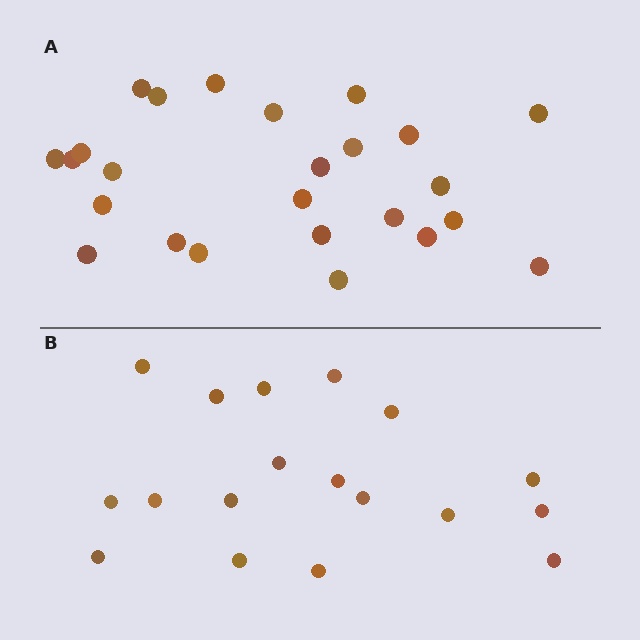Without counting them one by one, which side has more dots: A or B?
Region A (the top region) has more dots.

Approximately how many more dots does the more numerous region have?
Region A has roughly 8 or so more dots than region B.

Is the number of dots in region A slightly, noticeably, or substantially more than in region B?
Region A has noticeably more, but not dramatically so. The ratio is roughly 1.4 to 1.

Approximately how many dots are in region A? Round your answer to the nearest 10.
About 20 dots. (The exact count is 25, which rounds to 20.)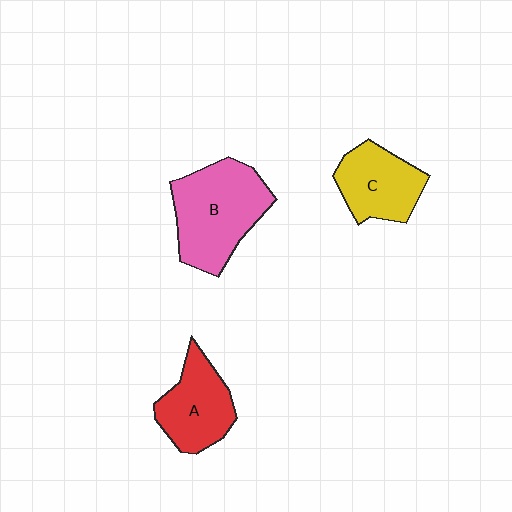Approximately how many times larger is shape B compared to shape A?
Approximately 1.4 times.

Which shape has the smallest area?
Shape C (yellow).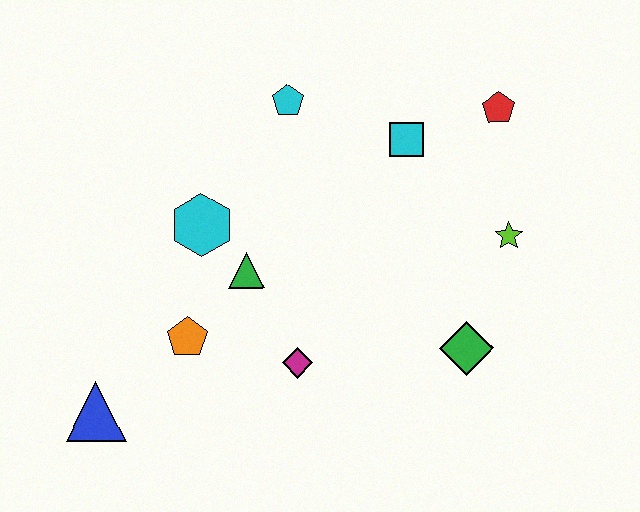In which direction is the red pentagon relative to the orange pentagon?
The red pentagon is to the right of the orange pentagon.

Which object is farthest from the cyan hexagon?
The red pentagon is farthest from the cyan hexagon.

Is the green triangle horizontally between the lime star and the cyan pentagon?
No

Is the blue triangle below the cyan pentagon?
Yes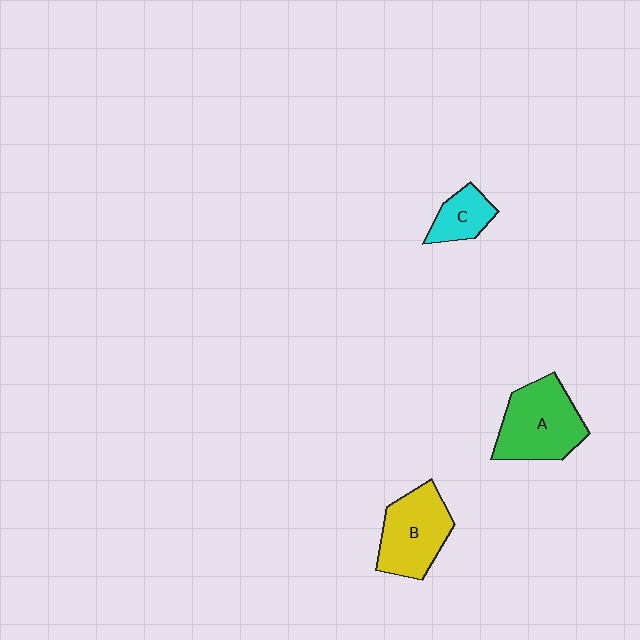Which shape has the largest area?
Shape A (green).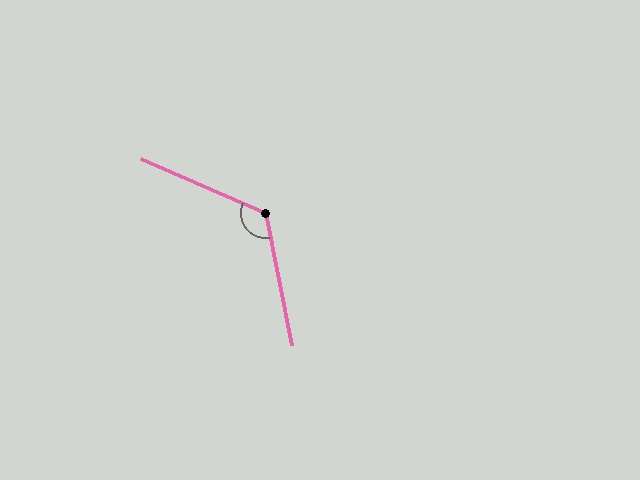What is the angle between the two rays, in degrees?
Approximately 124 degrees.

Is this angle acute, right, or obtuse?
It is obtuse.